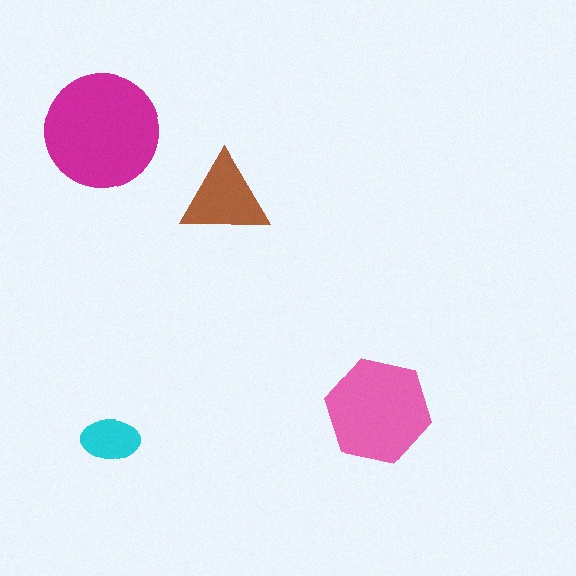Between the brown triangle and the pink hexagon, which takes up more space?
The pink hexagon.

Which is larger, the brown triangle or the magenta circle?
The magenta circle.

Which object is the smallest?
The cyan ellipse.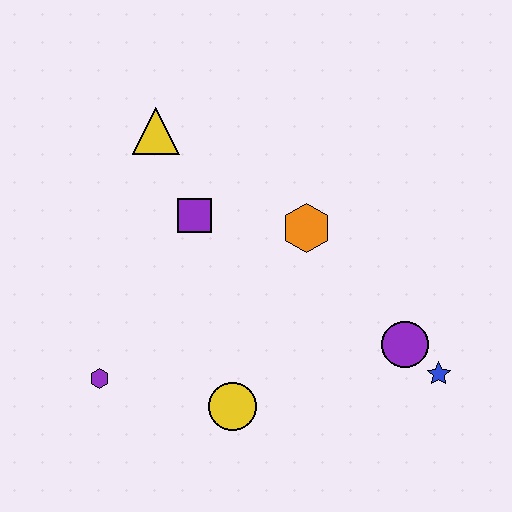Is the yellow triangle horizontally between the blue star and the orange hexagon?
No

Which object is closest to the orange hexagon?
The purple square is closest to the orange hexagon.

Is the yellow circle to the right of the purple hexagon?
Yes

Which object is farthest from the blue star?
The yellow triangle is farthest from the blue star.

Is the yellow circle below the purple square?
Yes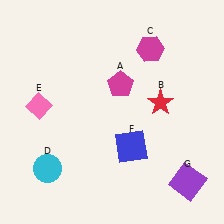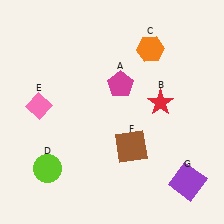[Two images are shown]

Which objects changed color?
C changed from magenta to orange. D changed from cyan to lime. F changed from blue to brown.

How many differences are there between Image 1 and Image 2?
There are 3 differences between the two images.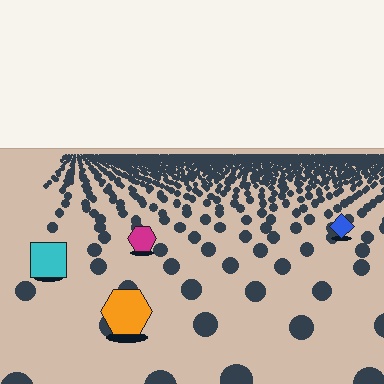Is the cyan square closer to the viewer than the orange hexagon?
No. The orange hexagon is closer — you can tell from the texture gradient: the ground texture is coarser near it.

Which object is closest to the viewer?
The orange hexagon is closest. The texture marks near it are larger and more spread out.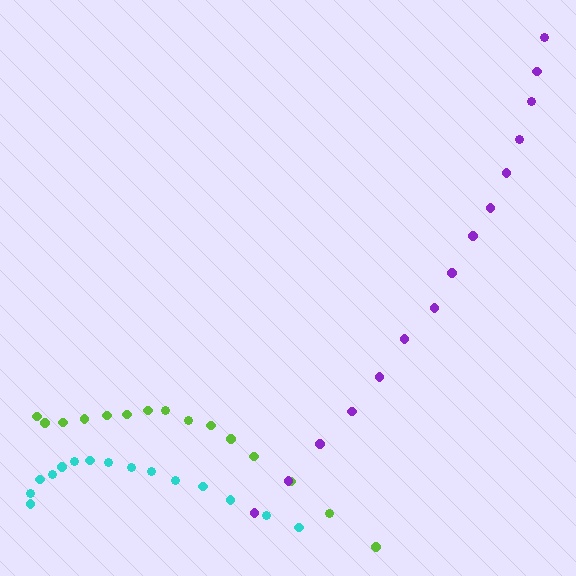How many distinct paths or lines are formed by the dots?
There are 3 distinct paths.